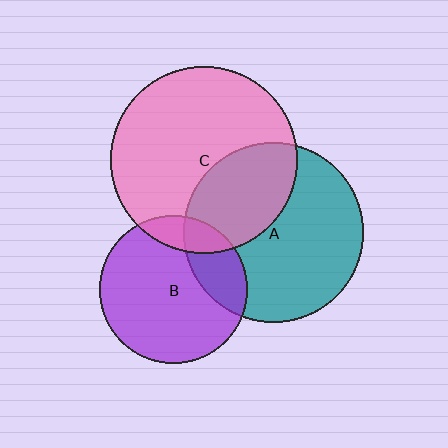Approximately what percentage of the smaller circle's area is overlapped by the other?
Approximately 25%.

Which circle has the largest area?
Circle C (pink).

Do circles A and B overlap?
Yes.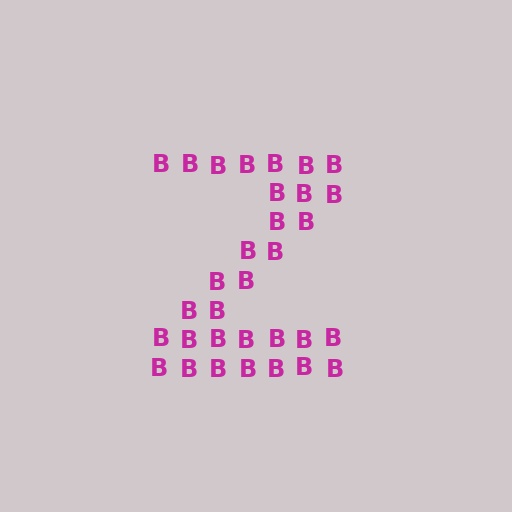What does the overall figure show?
The overall figure shows the letter Z.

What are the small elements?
The small elements are letter B's.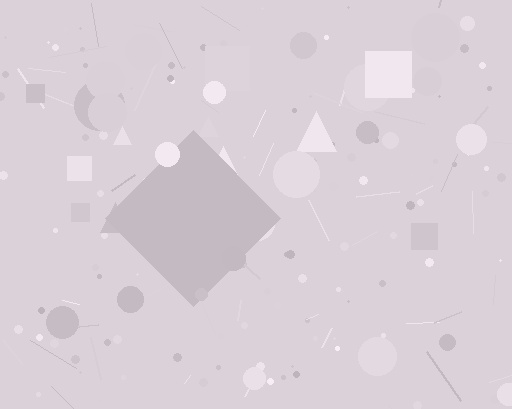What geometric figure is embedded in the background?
A diamond is embedded in the background.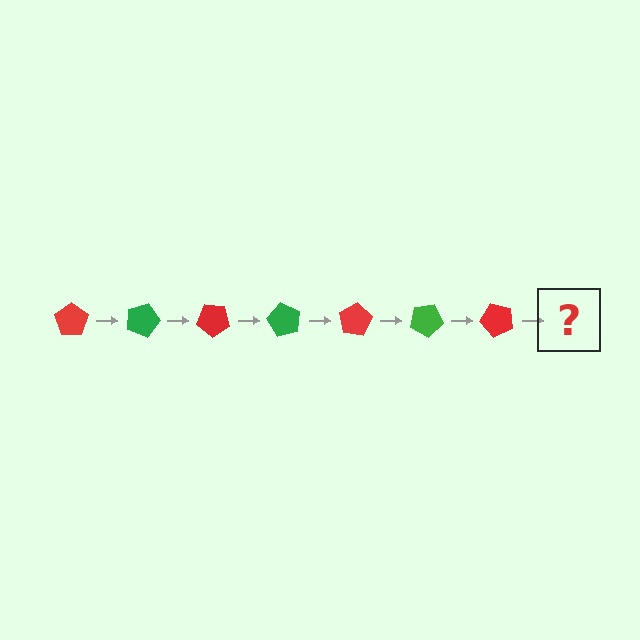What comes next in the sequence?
The next element should be a green pentagon, rotated 140 degrees from the start.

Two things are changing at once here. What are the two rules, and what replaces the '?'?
The two rules are that it rotates 20 degrees each step and the color cycles through red and green. The '?' should be a green pentagon, rotated 140 degrees from the start.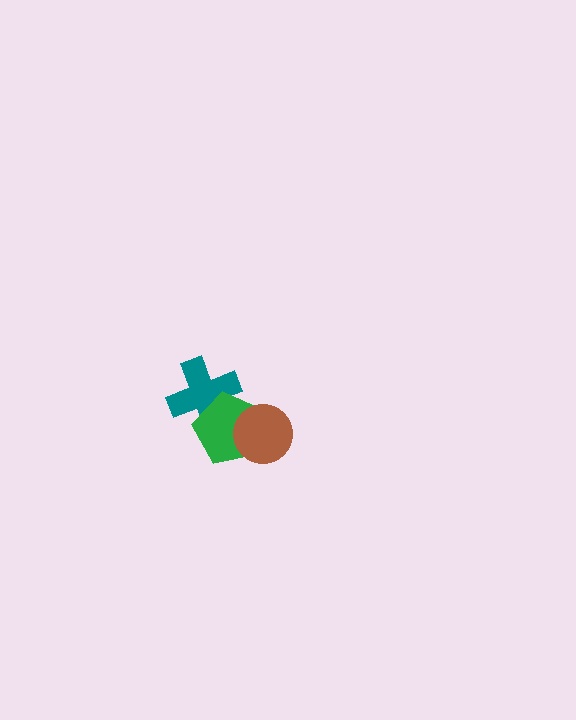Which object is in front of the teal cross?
The green pentagon is in front of the teal cross.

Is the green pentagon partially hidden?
Yes, it is partially covered by another shape.